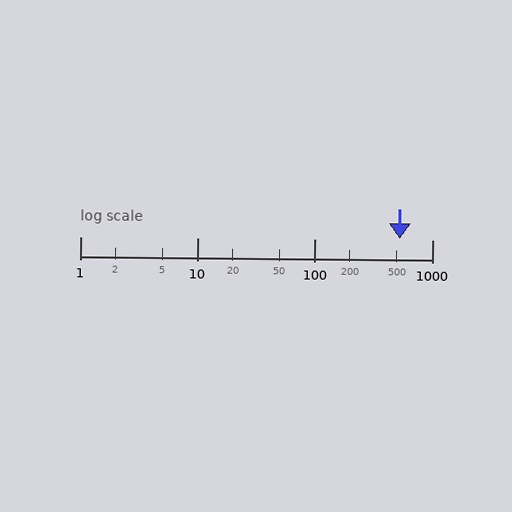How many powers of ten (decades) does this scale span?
The scale spans 3 decades, from 1 to 1000.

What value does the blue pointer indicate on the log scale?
The pointer indicates approximately 530.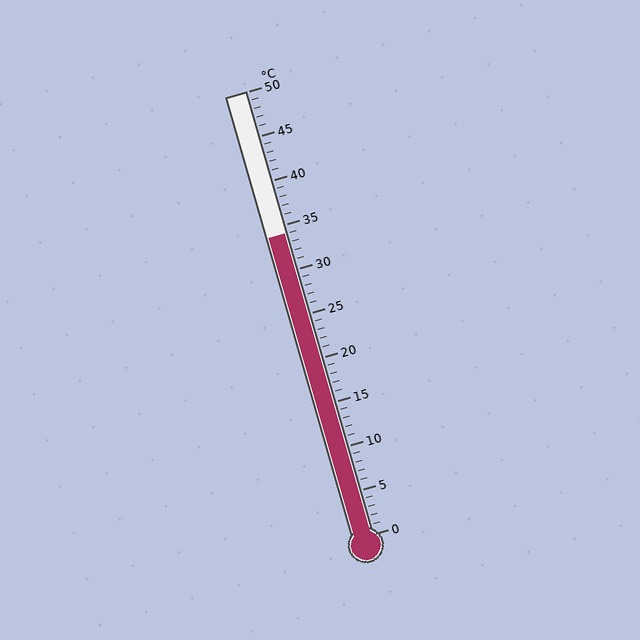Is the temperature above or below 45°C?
The temperature is below 45°C.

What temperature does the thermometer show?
The thermometer shows approximately 34°C.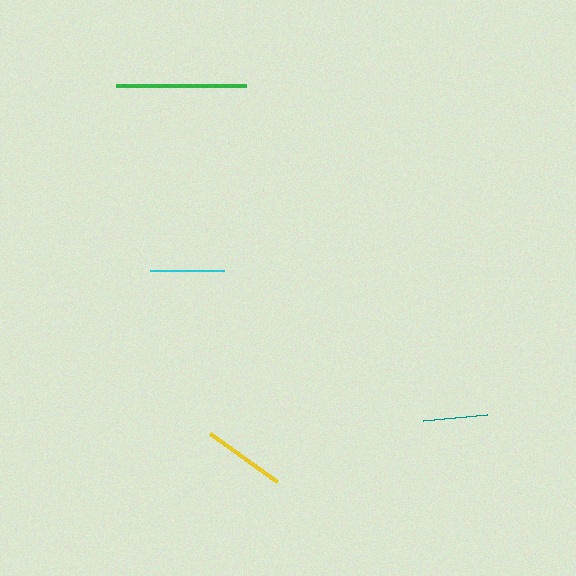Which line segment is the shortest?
The teal line is the shortest at approximately 64 pixels.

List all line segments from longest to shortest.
From longest to shortest: green, yellow, cyan, teal.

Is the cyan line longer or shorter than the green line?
The green line is longer than the cyan line.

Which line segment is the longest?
The green line is the longest at approximately 130 pixels.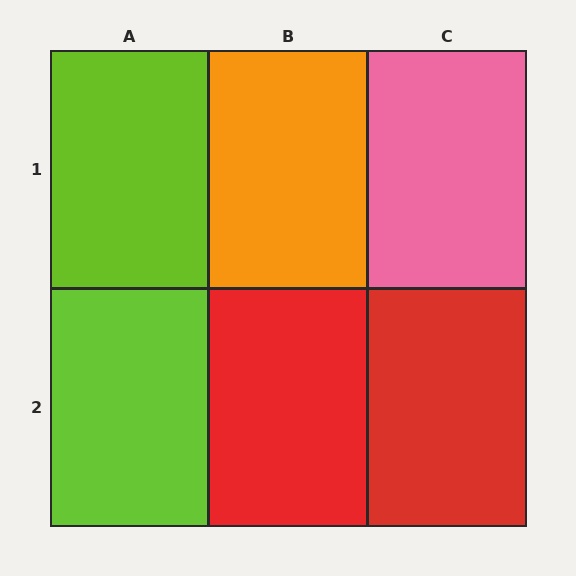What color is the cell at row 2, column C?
Red.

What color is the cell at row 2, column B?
Red.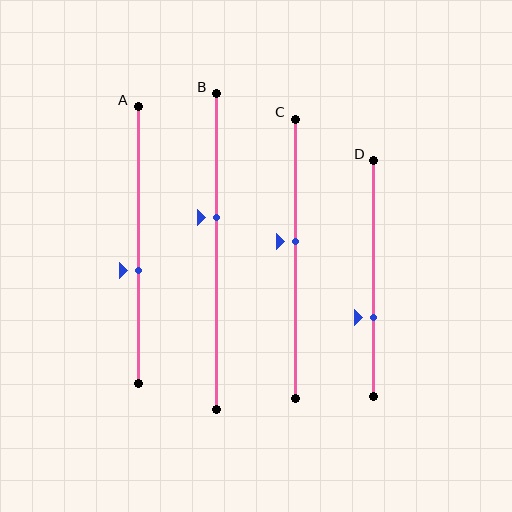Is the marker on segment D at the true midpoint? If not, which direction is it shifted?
No, the marker on segment D is shifted downward by about 16% of the segment length.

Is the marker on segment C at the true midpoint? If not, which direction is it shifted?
No, the marker on segment C is shifted upward by about 6% of the segment length.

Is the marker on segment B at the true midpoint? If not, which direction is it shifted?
No, the marker on segment B is shifted upward by about 11% of the segment length.